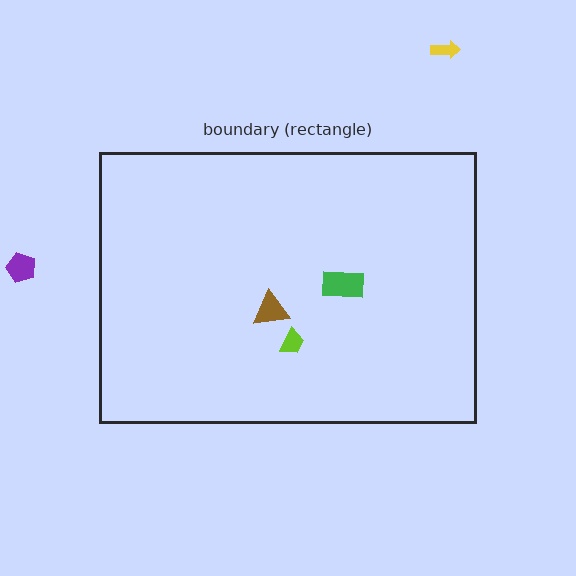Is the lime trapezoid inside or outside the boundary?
Inside.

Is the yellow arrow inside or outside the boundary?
Outside.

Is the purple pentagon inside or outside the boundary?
Outside.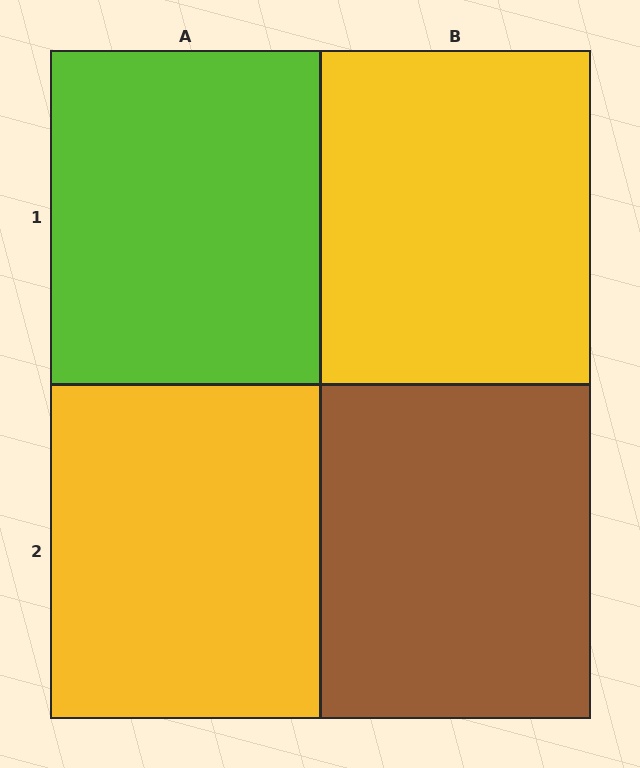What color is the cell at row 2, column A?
Yellow.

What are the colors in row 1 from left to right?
Lime, yellow.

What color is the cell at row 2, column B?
Brown.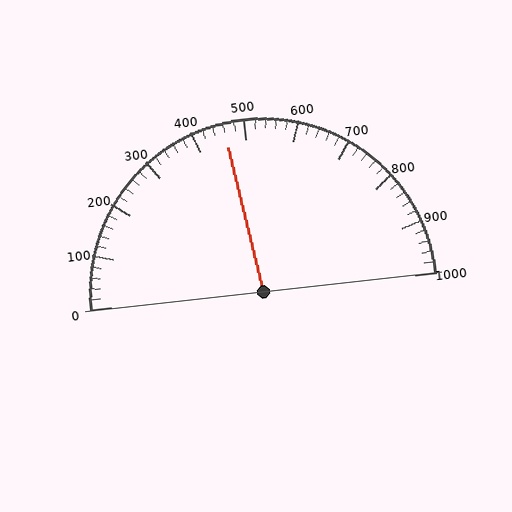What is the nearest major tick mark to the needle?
The nearest major tick mark is 500.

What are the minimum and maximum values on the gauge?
The gauge ranges from 0 to 1000.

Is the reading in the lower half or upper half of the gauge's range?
The reading is in the lower half of the range (0 to 1000).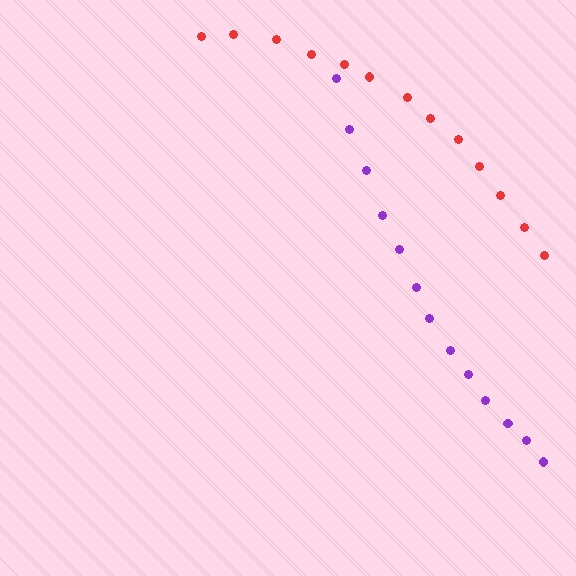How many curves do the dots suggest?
There are 2 distinct paths.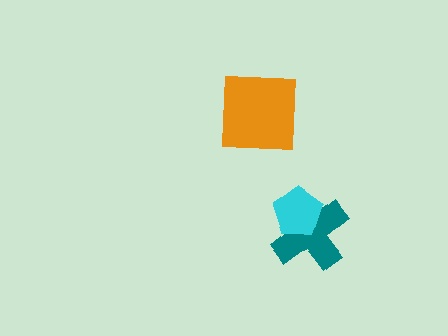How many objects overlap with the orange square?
0 objects overlap with the orange square.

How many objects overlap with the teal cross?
1 object overlaps with the teal cross.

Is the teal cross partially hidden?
Yes, it is partially covered by another shape.